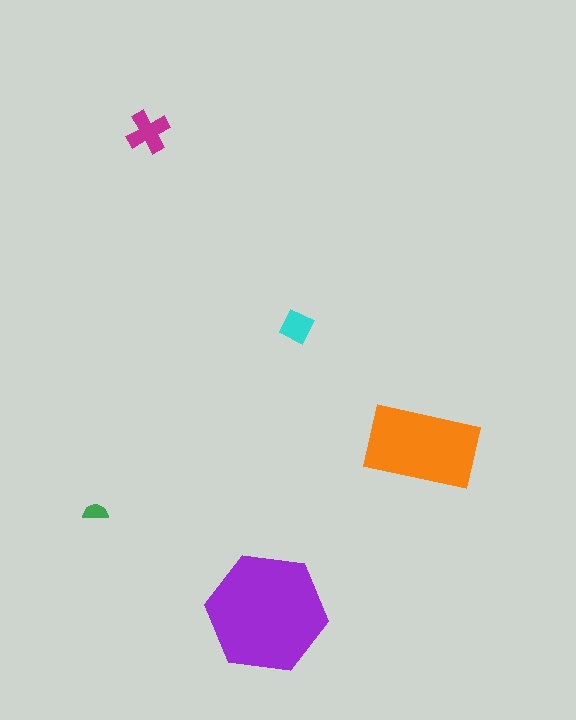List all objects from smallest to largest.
The green semicircle, the cyan diamond, the magenta cross, the orange rectangle, the purple hexagon.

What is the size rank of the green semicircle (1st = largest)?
5th.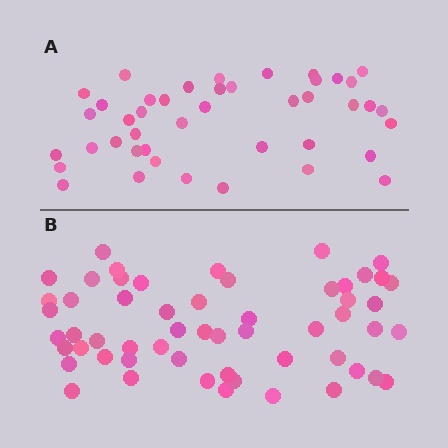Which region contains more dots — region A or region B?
Region B (the bottom region) has more dots.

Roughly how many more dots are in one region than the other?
Region B has approximately 15 more dots than region A.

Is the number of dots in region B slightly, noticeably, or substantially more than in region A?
Region B has noticeably more, but not dramatically so. The ratio is roughly 1.3 to 1.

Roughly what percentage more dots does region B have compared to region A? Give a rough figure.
About 30% more.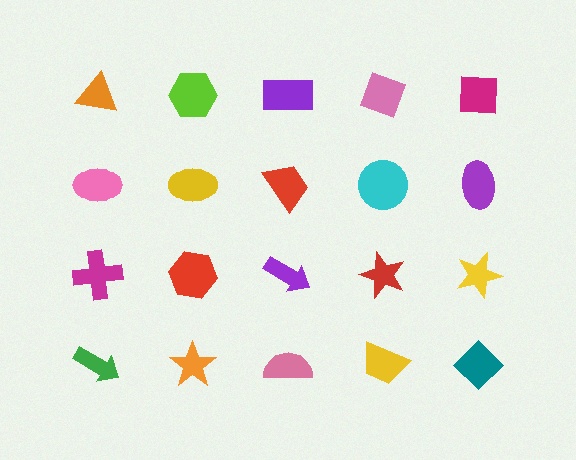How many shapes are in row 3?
5 shapes.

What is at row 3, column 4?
A red star.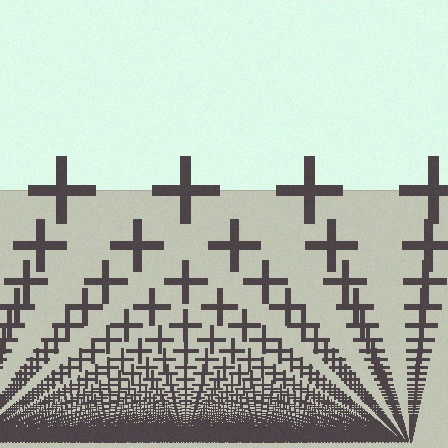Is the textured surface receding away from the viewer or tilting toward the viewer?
The surface appears to tilt toward the viewer. Texture elements get larger and sparser toward the top.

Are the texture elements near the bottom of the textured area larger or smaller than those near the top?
Smaller. The gradient is inverted — elements near the bottom are smaller and denser.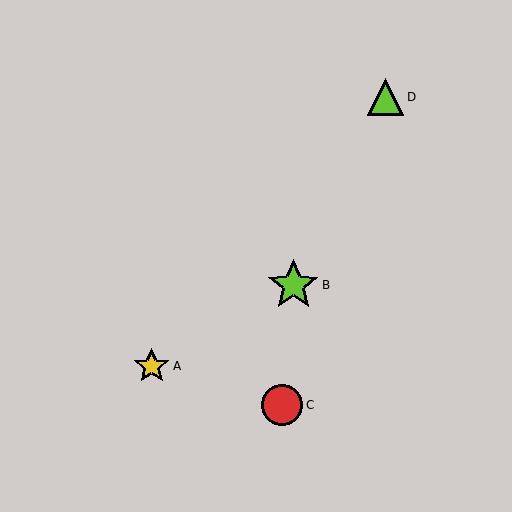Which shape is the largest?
The lime star (labeled B) is the largest.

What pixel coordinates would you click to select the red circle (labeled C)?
Click at (282, 405) to select the red circle C.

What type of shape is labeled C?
Shape C is a red circle.